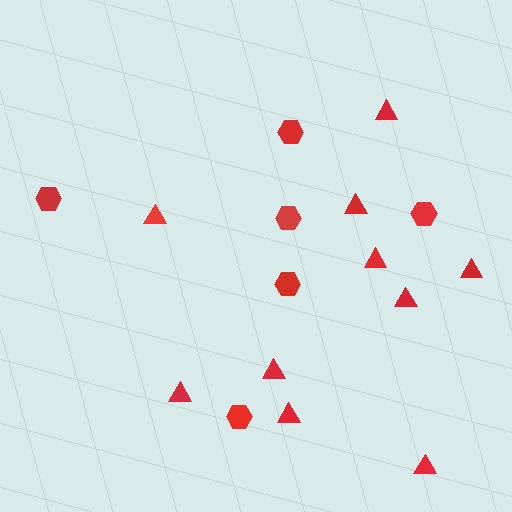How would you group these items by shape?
There are 2 groups: one group of hexagons (6) and one group of triangles (10).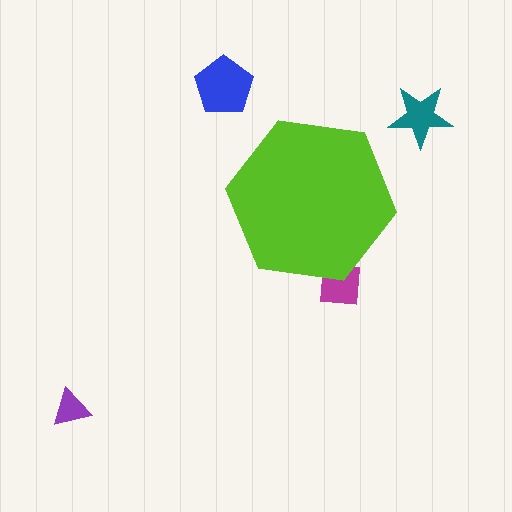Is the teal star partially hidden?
No, the teal star is fully visible.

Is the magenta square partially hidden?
Yes, the magenta square is partially hidden behind the lime hexagon.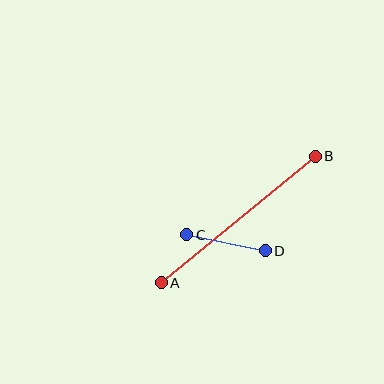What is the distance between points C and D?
The distance is approximately 80 pixels.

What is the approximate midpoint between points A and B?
The midpoint is at approximately (238, 219) pixels.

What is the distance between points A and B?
The distance is approximately 199 pixels.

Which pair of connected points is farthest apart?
Points A and B are farthest apart.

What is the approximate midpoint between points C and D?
The midpoint is at approximately (226, 243) pixels.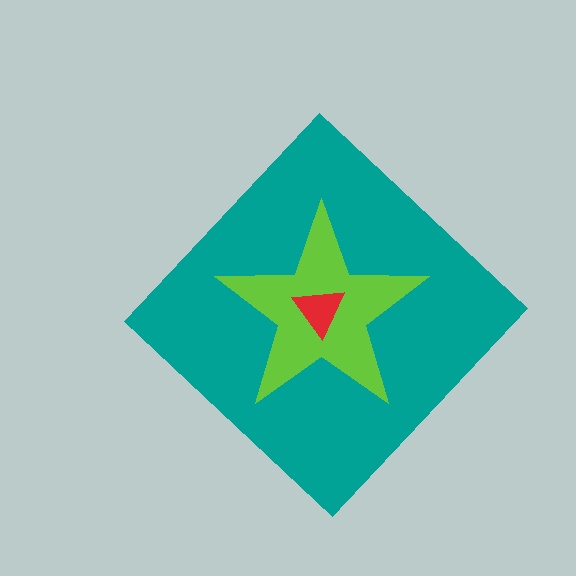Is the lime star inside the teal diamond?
Yes.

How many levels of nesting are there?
3.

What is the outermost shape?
The teal diamond.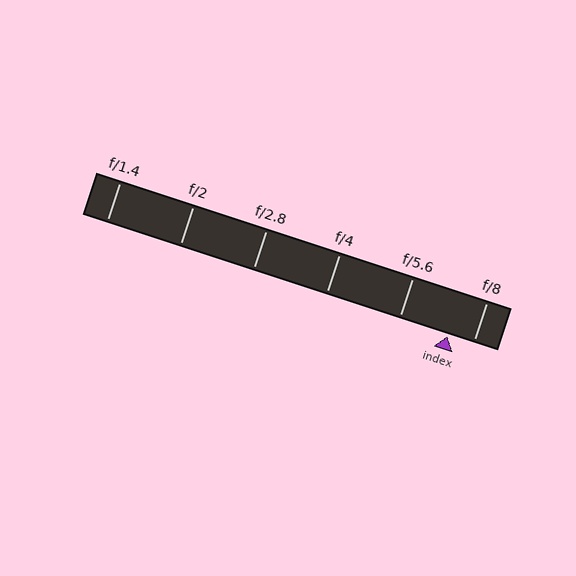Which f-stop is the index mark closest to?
The index mark is closest to f/8.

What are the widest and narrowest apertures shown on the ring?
The widest aperture shown is f/1.4 and the narrowest is f/8.